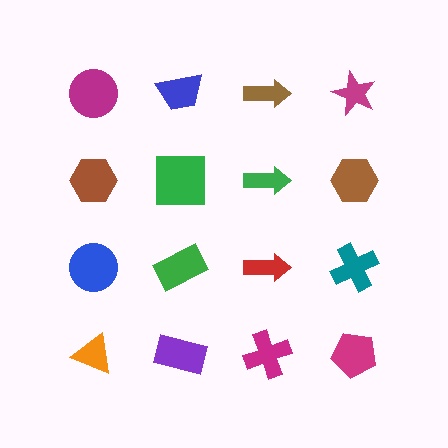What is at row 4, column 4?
A magenta pentagon.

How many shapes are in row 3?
4 shapes.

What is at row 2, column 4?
A brown hexagon.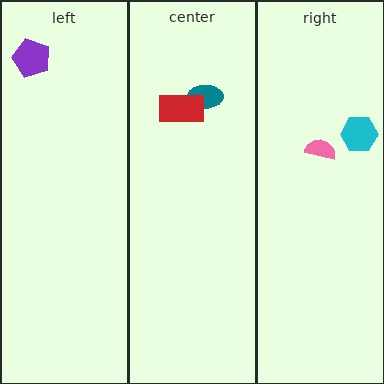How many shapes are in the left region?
1.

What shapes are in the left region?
The purple pentagon.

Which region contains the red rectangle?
The center region.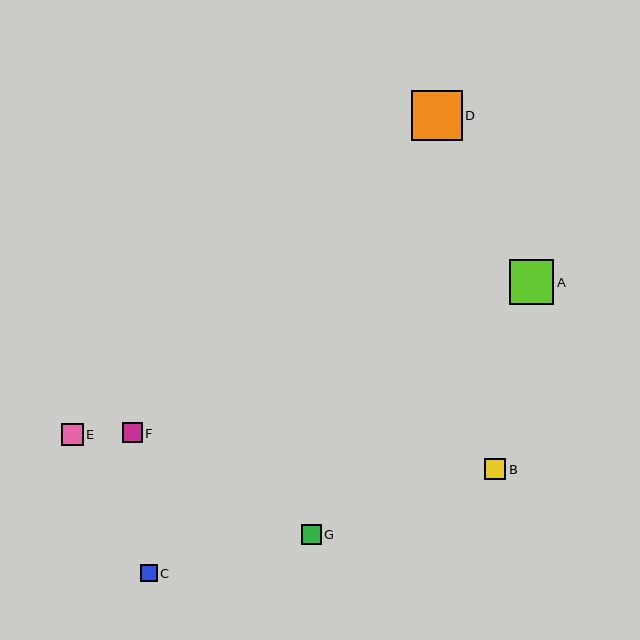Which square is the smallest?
Square C is the smallest with a size of approximately 17 pixels.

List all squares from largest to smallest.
From largest to smallest: D, A, E, B, F, G, C.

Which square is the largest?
Square D is the largest with a size of approximately 50 pixels.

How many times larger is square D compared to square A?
Square D is approximately 1.1 times the size of square A.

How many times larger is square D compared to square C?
Square D is approximately 3.0 times the size of square C.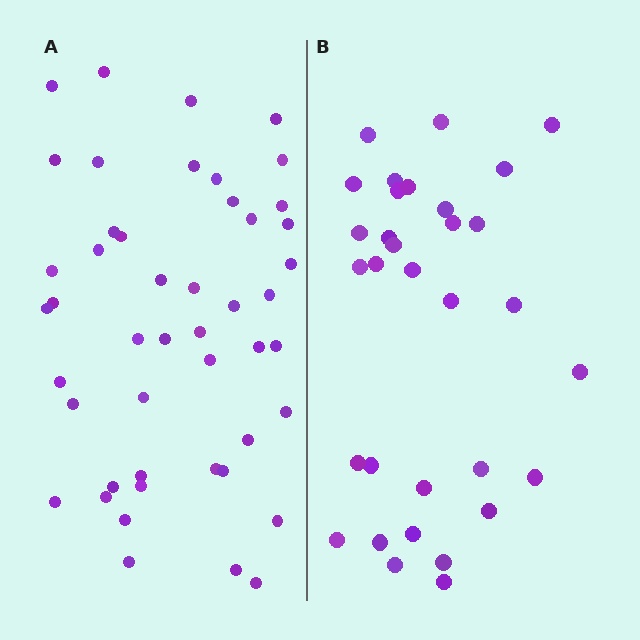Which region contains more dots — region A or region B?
Region A (the left region) has more dots.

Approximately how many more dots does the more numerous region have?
Region A has approximately 15 more dots than region B.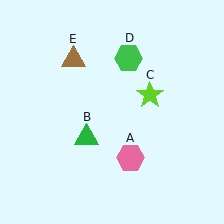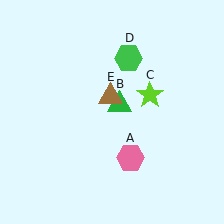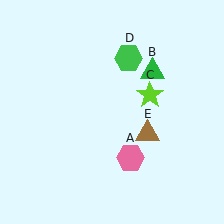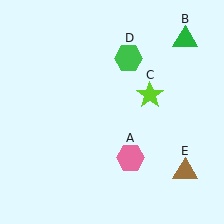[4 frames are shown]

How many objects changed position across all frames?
2 objects changed position: green triangle (object B), brown triangle (object E).